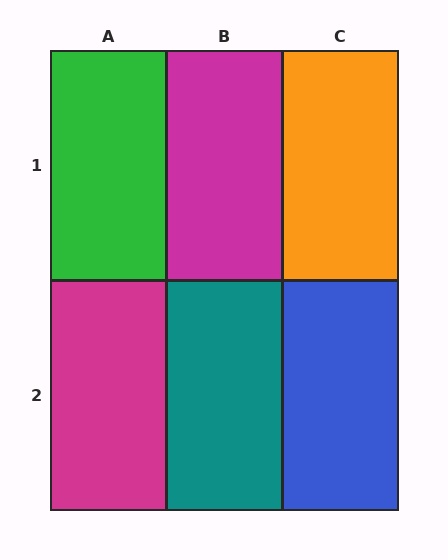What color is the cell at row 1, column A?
Green.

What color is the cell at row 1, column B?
Magenta.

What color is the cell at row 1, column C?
Orange.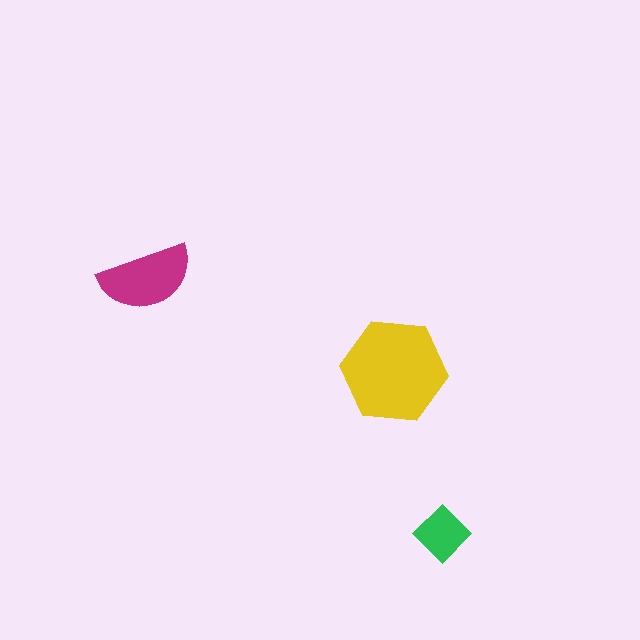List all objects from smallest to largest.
The green diamond, the magenta semicircle, the yellow hexagon.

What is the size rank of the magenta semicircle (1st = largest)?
2nd.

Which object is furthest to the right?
The green diamond is rightmost.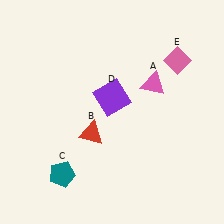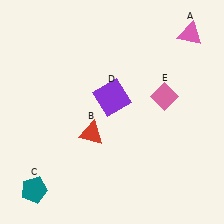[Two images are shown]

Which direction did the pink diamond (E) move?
The pink diamond (E) moved down.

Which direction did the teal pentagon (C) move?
The teal pentagon (C) moved left.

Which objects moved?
The objects that moved are: the pink triangle (A), the teal pentagon (C), the pink diamond (E).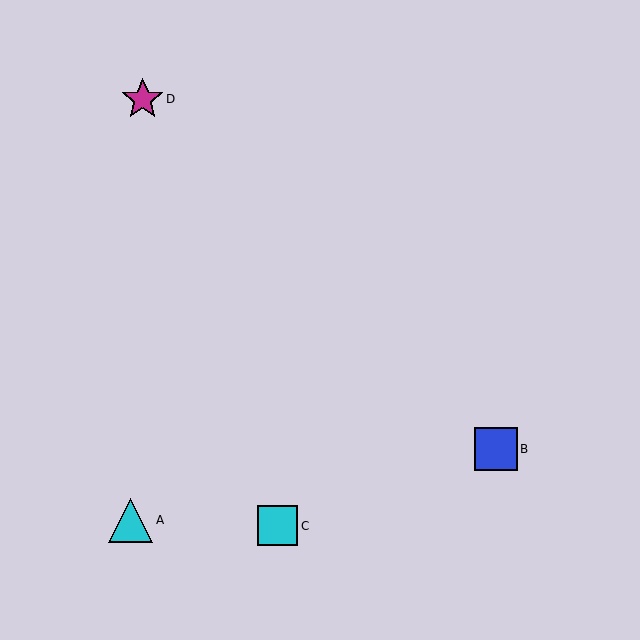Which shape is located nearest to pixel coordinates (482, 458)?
The blue square (labeled B) at (496, 449) is nearest to that location.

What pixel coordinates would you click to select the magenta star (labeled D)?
Click at (143, 99) to select the magenta star D.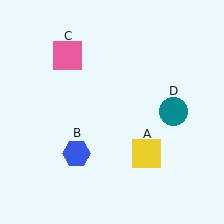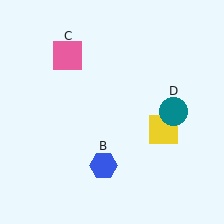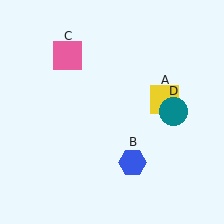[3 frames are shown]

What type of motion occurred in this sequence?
The yellow square (object A), blue hexagon (object B) rotated counterclockwise around the center of the scene.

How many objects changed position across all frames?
2 objects changed position: yellow square (object A), blue hexagon (object B).